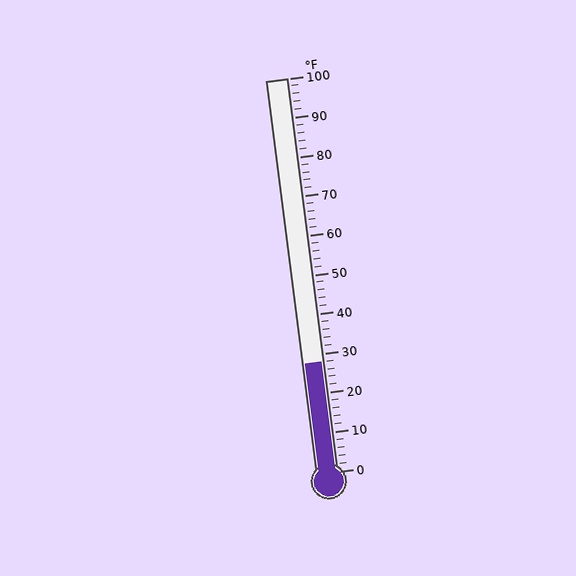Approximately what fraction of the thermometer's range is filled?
The thermometer is filled to approximately 30% of its range.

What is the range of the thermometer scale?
The thermometer scale ranges from 0°F to 100°F.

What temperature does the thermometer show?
The thermometer shows approximately 28°F.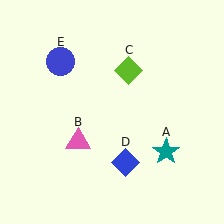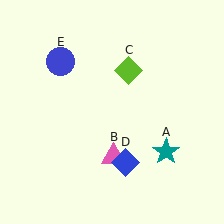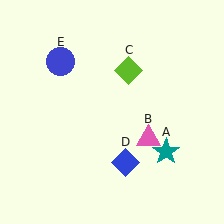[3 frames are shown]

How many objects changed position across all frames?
1 object changed position: pink triangle (object B).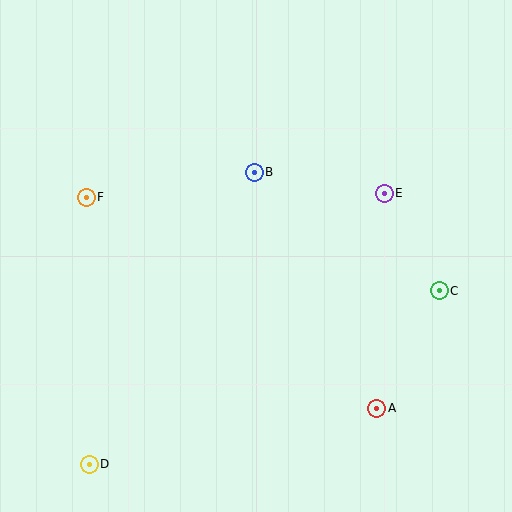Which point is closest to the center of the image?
Point B at (254, 172) is closest to the center.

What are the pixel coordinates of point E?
Point E is at (384, 193).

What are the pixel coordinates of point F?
Point F is at (86, 197).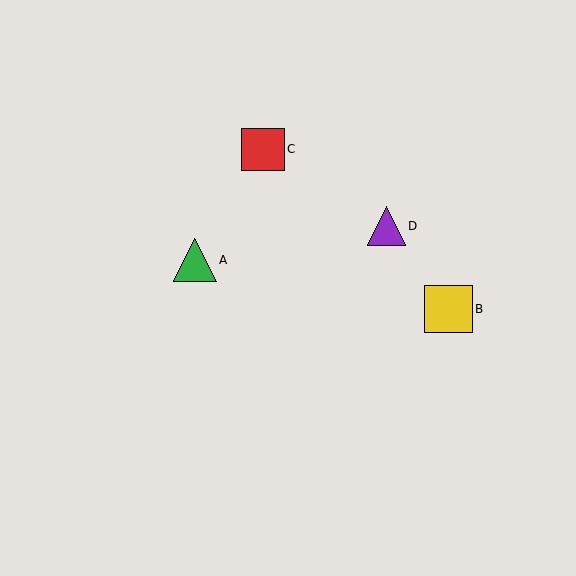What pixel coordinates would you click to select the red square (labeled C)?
Click at (263, 149) to select the red square C.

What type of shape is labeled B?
Shape B is a yellow square.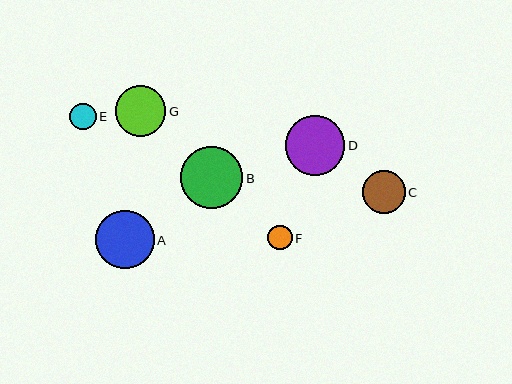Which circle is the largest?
Circle B is the largest with a size of approximately 62 pixels.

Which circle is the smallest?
Circle F is the smallest with a size of approximately 24 pixels.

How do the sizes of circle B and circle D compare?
Circle B and circle D are approximately the same size.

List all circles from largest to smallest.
From largest to smallest: B, D, A, G, C, E, F.